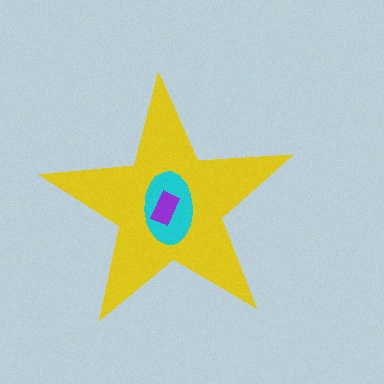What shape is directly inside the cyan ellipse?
The purple rectangle.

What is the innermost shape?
The purple rectangle.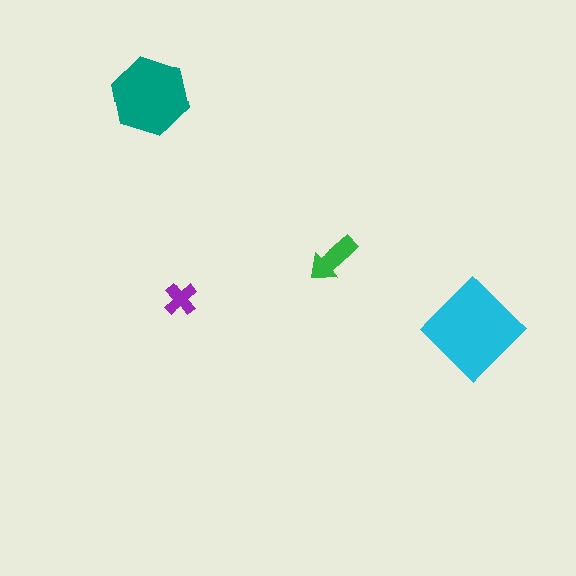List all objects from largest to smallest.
The cyan diamond, the teal hexagon, the green arrow, the purple cross.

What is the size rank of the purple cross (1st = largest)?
4th.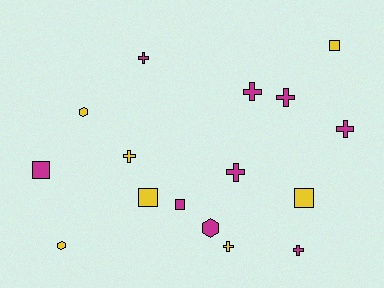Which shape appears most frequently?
Cross, with 8 objects.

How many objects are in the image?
There are 16 objects.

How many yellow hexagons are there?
There are 2 yellow hexagons.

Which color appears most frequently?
Magenta, with 9 objects.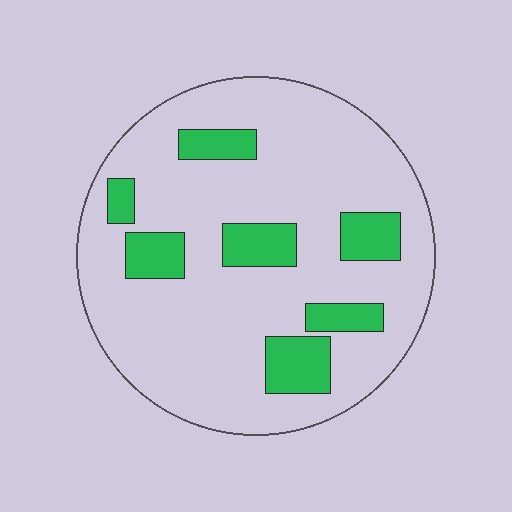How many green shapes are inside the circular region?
7.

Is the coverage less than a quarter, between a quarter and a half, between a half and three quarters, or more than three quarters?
Less than a quarter.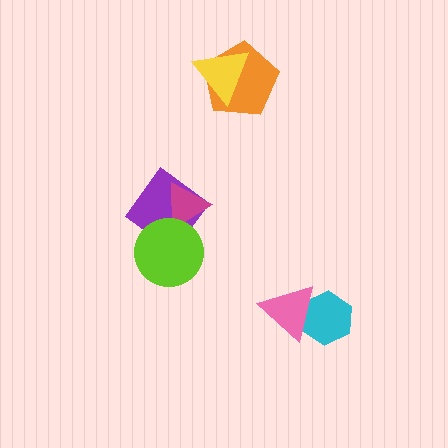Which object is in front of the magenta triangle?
The lime circle is in front of the magenta triangle.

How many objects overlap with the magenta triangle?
2 objects overlap with the magenta triangle.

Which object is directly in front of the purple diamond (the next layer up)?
The magenta triangle is directly in front of the purple diamond.